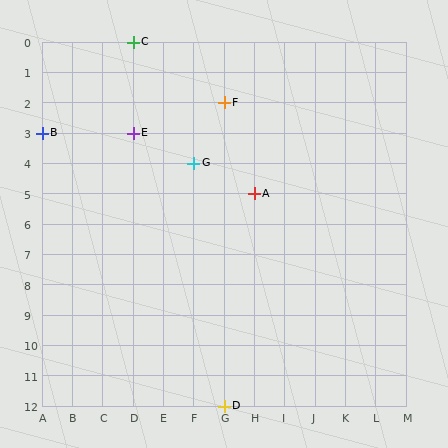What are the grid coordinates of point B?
Point B is at grid coordinates (A, 3).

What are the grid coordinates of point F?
Point F is at grid coordinates (G, 2).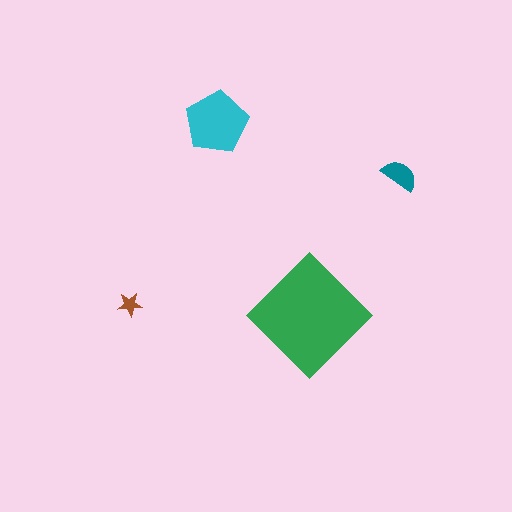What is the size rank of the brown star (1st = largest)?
4th.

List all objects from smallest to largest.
The brown star, the teal semicircle, the cyan pentagon, the green diamond.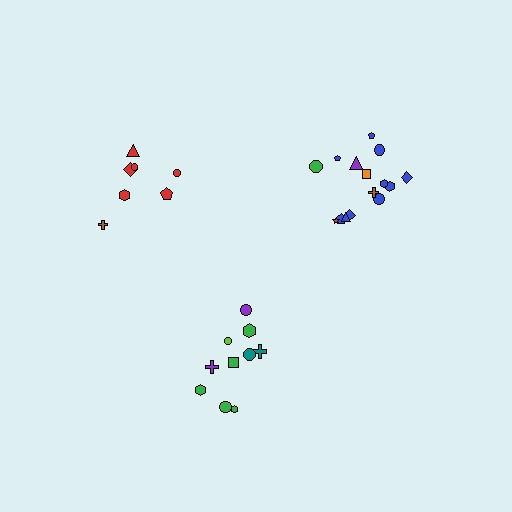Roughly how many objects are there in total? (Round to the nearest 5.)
Roughly 30 objects in total.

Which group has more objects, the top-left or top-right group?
The top-right group.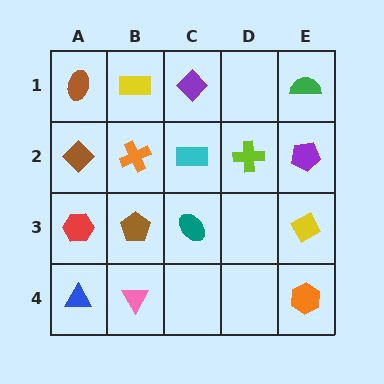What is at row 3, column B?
A brown pentagon.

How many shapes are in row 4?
3 shapes.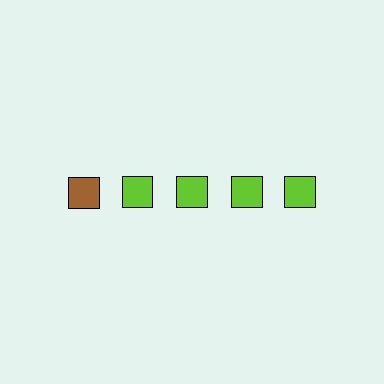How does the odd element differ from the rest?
It has a different color: brown instead of lime.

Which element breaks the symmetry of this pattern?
The brown square in the top row, leftmost column breaks the symmetry. All other shapes are lime squares.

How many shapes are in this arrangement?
There are 5 shapes arranged in a grid pattern.